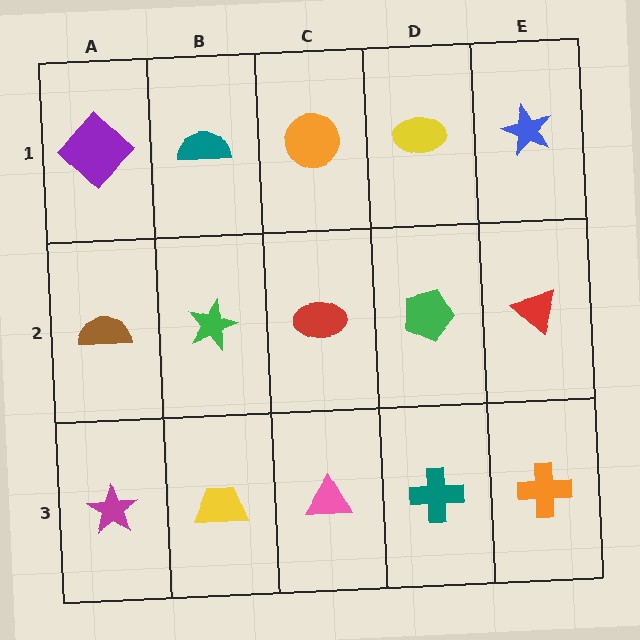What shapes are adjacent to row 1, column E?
A red triangle (row 2, column E), a yellow ellipse (row 1, column D).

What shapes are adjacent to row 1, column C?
A red ellipse (row 2, column C), a teal semicircle (row 1, column B), a yellow ellipse (row 1, column D).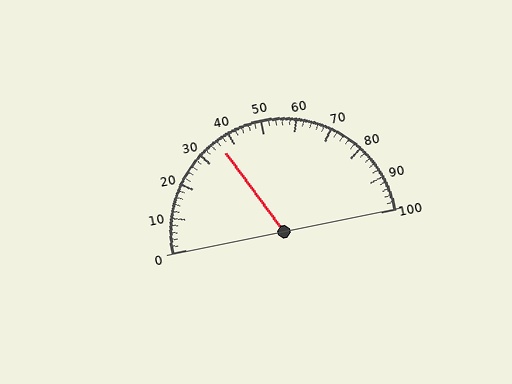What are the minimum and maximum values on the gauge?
The gauge ranges from 0 to 100.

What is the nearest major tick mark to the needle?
The nearest major tick mark is 40.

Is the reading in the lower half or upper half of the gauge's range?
The reading is in the lower half of the range (0 to 100).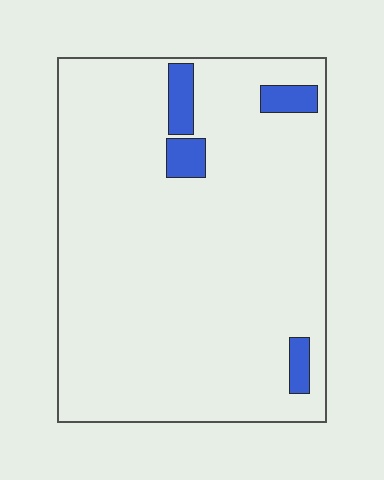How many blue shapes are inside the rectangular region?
4.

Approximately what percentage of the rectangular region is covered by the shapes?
Approximately 5%.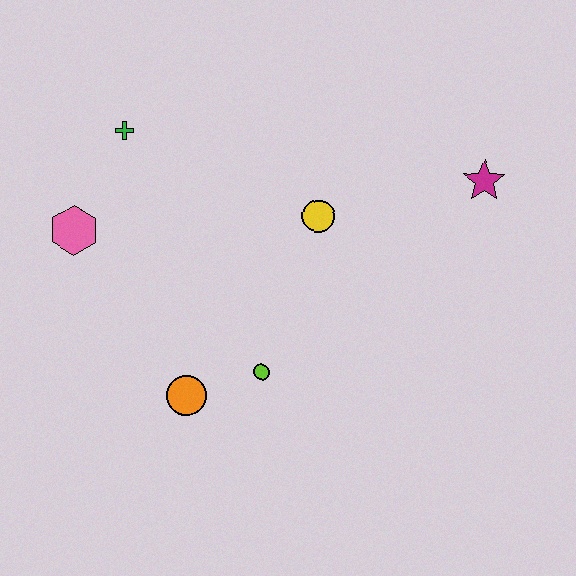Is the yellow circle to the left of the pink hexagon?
No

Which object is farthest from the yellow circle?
The pink hexagon is farthest from the yellow circle.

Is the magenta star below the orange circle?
No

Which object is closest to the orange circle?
The lime circle is closest to the orange circle.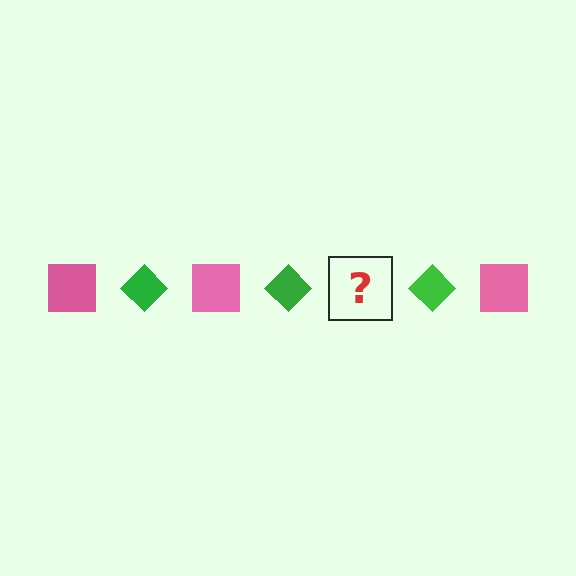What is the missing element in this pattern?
The missing element is a pink square.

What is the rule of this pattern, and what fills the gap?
The rule is that the pattern alternates between pink square and green diamond. The gap should be filled with a pink square.